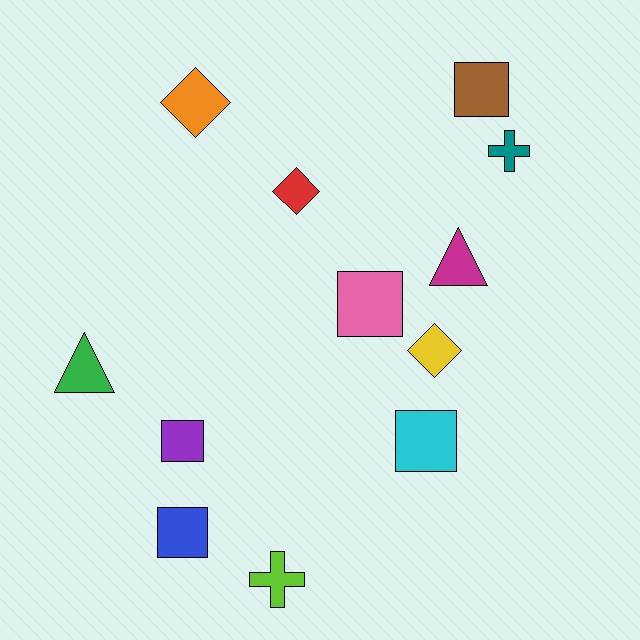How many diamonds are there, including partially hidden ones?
There are 3 diamonds.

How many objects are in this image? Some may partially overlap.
There are 12 objects.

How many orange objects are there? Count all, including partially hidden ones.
There is 1 orange object.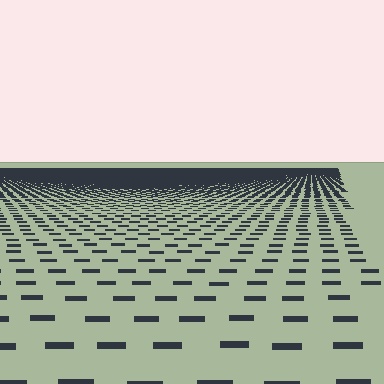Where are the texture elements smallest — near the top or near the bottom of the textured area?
Near the top.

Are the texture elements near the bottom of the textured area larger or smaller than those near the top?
Larger. Near the bottom, elements are closer to the viewer and appear at a bigger on-screen size.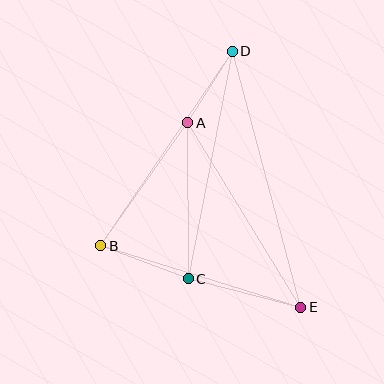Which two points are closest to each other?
Points A and D are closest to each other.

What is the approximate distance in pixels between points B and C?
The distance between B and C is approximately 93 pixels.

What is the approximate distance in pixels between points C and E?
The distance between C and E is approximately 116 pixels.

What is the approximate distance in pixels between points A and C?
The distance between A and C is approximately 156 pixels.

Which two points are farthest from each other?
Points D and E are farthest from each other.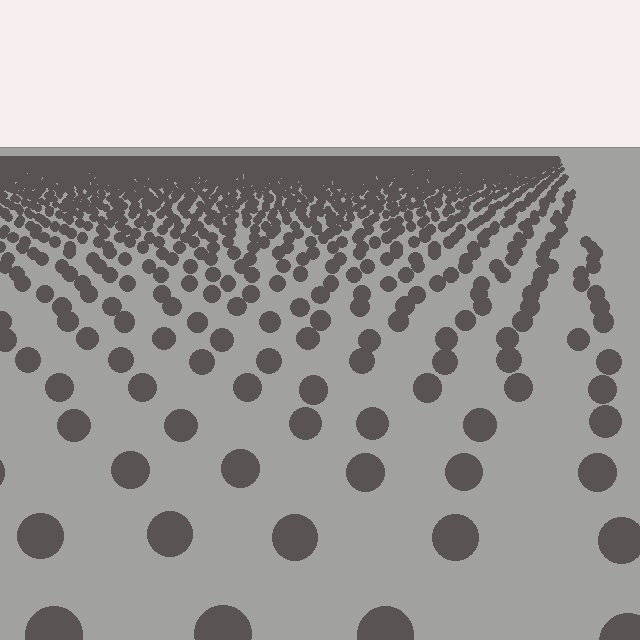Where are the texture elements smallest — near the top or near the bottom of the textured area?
Near the top.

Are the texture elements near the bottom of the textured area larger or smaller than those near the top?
Larger. Near the bottom, elements are closer to the viewer and appear at a bigger on-screen size.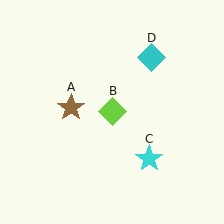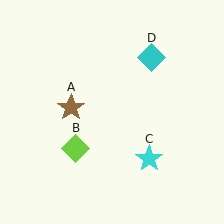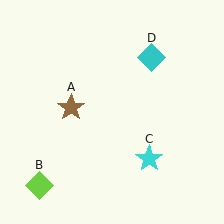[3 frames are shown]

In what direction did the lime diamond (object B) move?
The lime diamond (object B) moved down and to the left.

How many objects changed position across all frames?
1 object changed position: lime diamond (object B).